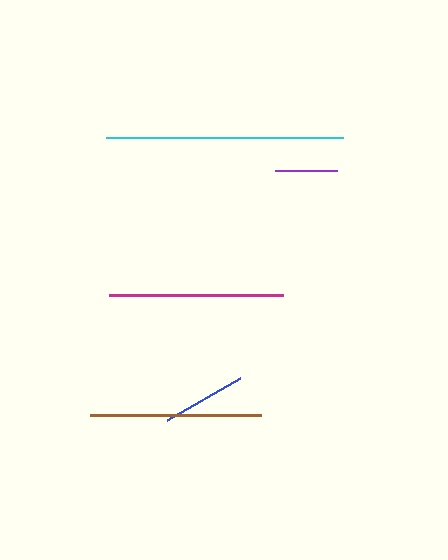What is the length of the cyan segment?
The cyan segment is approximately 237 pixels long.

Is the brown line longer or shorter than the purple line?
The brown line is longer than the purple line.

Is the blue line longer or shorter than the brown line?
The brown line is longer than the blue line.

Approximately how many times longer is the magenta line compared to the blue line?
The magenta line is approximately 2.1 times the length of the blue line.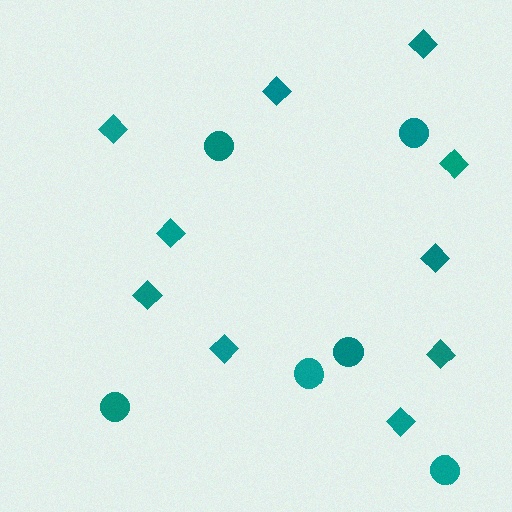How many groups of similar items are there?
There are 2 groups: one group of circles (6) and one group of diamonds (10).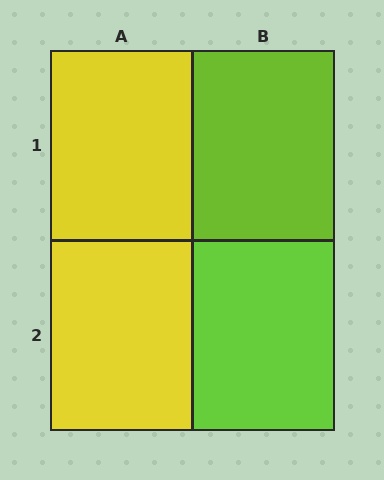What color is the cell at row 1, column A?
Yellow.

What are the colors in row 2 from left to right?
Yellow, lime.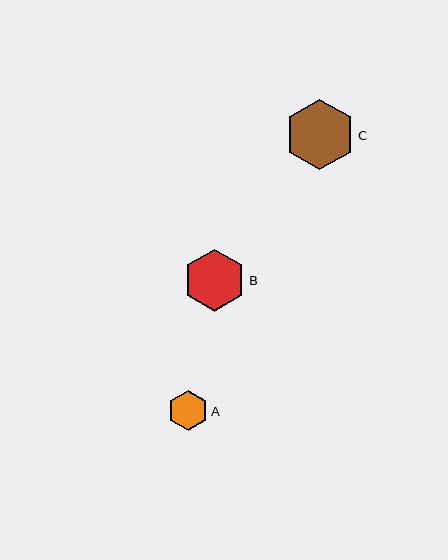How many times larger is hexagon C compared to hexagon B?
Hexagon C is approximately 1.1 times the size of hexagon B.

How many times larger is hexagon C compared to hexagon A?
Hexagon C is approximately 1.8 times the size of hexagon A.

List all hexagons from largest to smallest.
From largest to smallest: C, B, A.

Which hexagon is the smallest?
Hexagon A is the smallest with a size of approximately 40 pixels.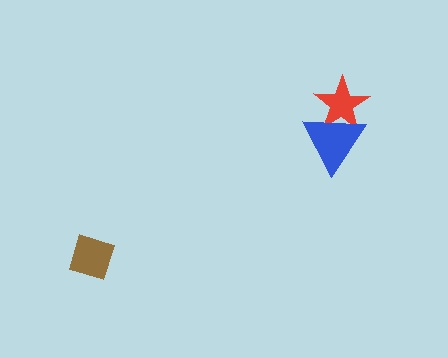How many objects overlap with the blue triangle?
1 object overlaps with the blue triangle.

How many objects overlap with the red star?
1 object overlaps with the red star.